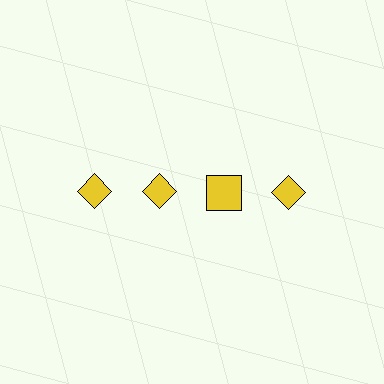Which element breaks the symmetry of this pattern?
The yellow square in the top row, center column breaks the symmetry. All other shapes are yellow diamonds.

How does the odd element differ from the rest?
It has a different shape: square instead of diamond.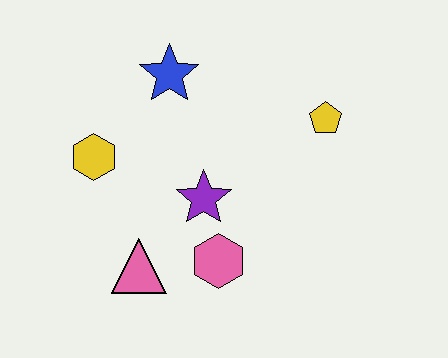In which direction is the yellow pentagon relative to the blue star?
The yellow pentagon is to the right of the blue star.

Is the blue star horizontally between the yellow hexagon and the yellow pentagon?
Yes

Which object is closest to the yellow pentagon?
The purple star is closest to the yellow pentagon.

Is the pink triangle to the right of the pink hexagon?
No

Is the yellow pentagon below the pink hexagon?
No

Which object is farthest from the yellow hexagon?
The yellow pentagon is farthest from the yellow hexagon.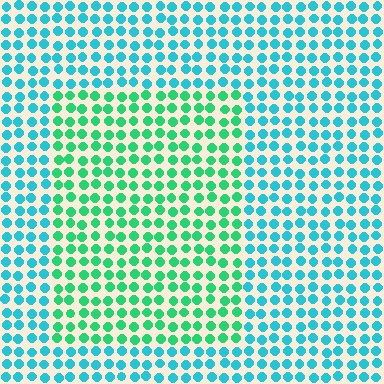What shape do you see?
I see a rectangle.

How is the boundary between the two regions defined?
The boundary is defined purely by a slight shift in hue (about 40 degrees). Spacing, size, and orientation are identical on both sides.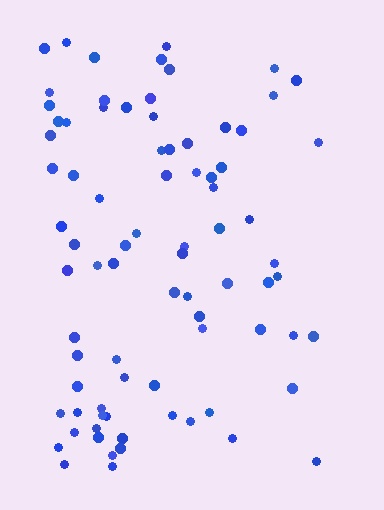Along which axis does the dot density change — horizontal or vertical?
Horizontal.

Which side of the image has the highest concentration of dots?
The left.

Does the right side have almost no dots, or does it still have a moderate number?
Still a moderate number, just noticeably fewer than the left.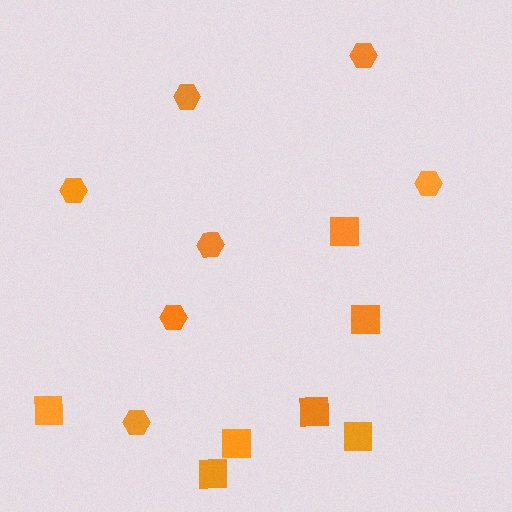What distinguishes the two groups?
There are 2 groups: one group of hexagons (7) and one group of squares (7).